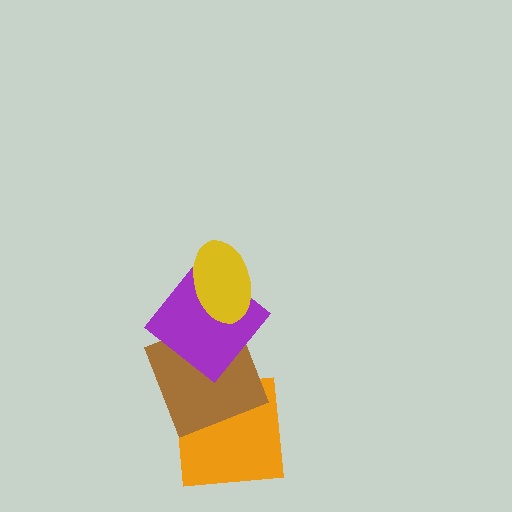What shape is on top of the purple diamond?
The yellow ellipse is on top of the purple diamond.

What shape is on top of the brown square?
The purple diamond is on top of the brown square.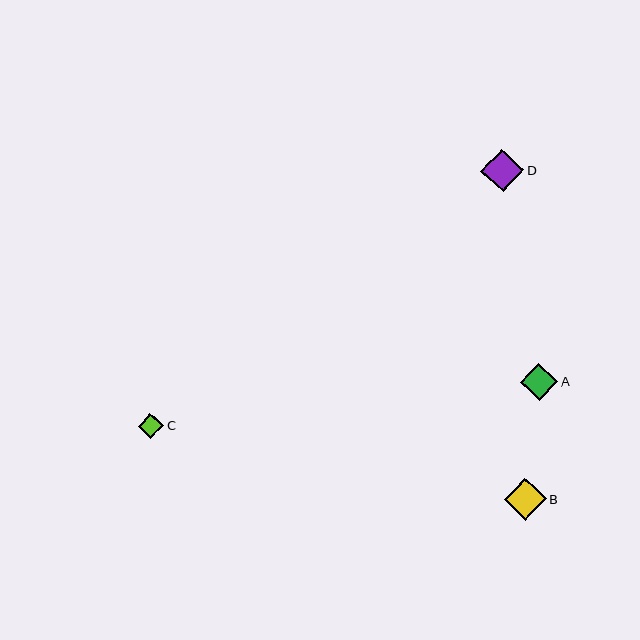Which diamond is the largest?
Diamond D is the largest with a size of approximately 43 pixels.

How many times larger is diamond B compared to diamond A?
Diamond B is approximately 1.1 times the size of diamond A.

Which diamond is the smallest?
Diamond C is the smallest with a size of approximately 26 pixels.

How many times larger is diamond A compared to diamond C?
Diamond A is approximately 1.4 times the size of diamond C.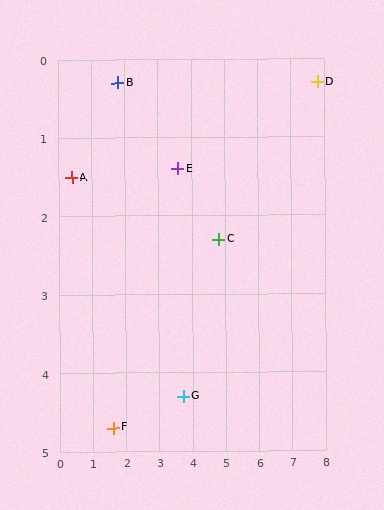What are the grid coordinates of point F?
Point F is at approximately (1.6, 4.7).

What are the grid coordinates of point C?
Point C is at approximately (4.8, 2.3).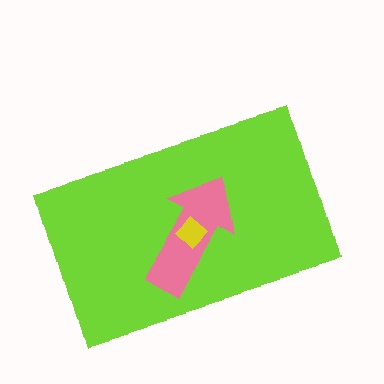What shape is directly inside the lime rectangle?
The pink arrow.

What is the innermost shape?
The yellow diamond.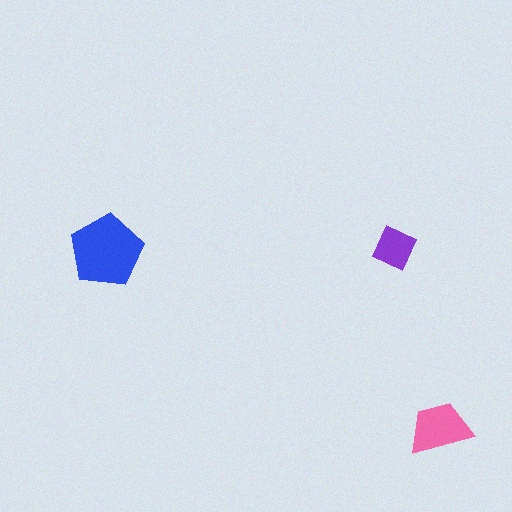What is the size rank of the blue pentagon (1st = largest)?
1st.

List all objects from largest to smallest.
The blue pentagon, the pink trapezoid, the purple diamond.